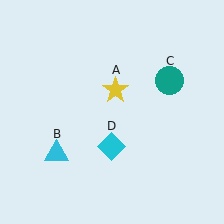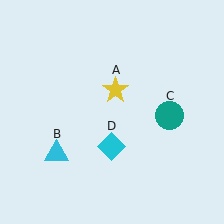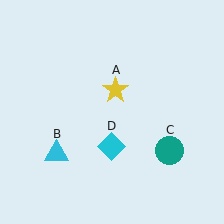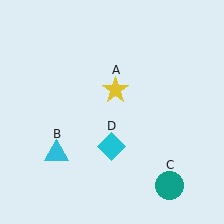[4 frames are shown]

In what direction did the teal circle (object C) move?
The teal circle (object C) moved down.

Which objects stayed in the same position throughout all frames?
Yellow star (object A) and cyan triangle (object B) and cyan diamond (object D) remained stationary.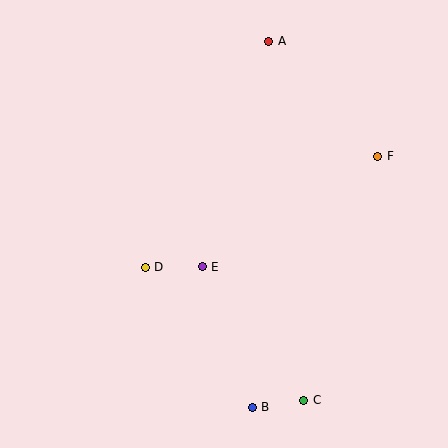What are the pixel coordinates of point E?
Point E is at (202, 267).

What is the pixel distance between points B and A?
The distance between B and A is 366 pixels.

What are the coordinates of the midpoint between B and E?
The midpoint between B and E is at (227, 337).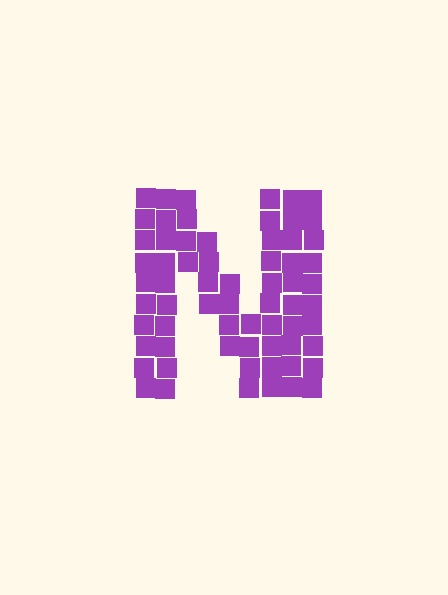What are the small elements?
The small elements are squares.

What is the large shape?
The large shape is the letter N.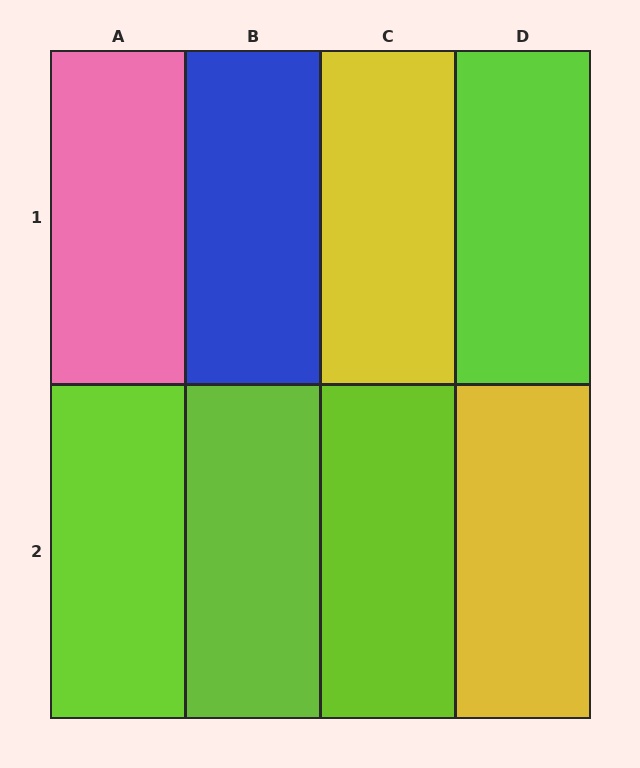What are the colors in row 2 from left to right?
Lime, lime, lime, yellow.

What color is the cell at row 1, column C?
Yellow.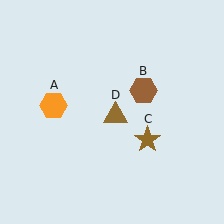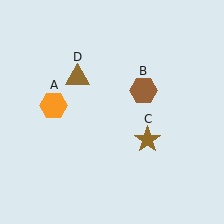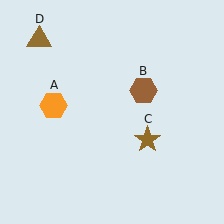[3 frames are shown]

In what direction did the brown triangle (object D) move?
The brown triangle (object D) moved up and to the left.